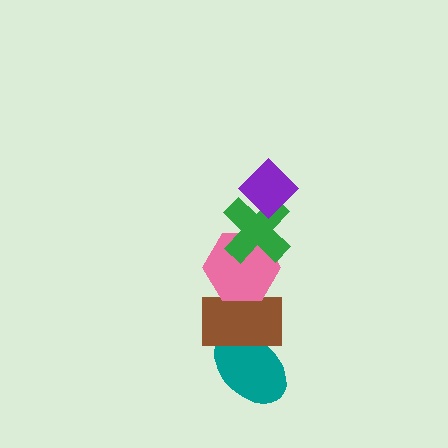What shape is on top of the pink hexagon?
The green cross is on top of the pink hexagon.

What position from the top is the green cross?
The green cross is 2nd from the top.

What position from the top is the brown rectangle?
The brown rectangle is 4th from the top.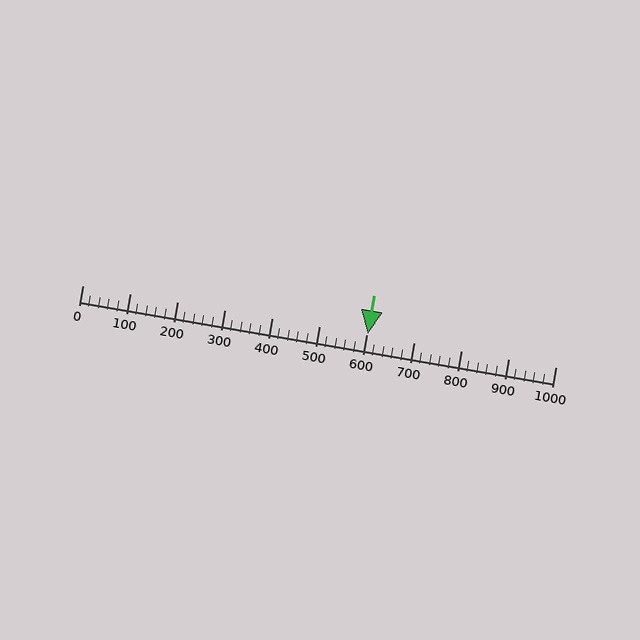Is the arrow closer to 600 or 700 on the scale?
The arrow is closer to 600.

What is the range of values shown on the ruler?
The ruler shows values from 0 to 1000.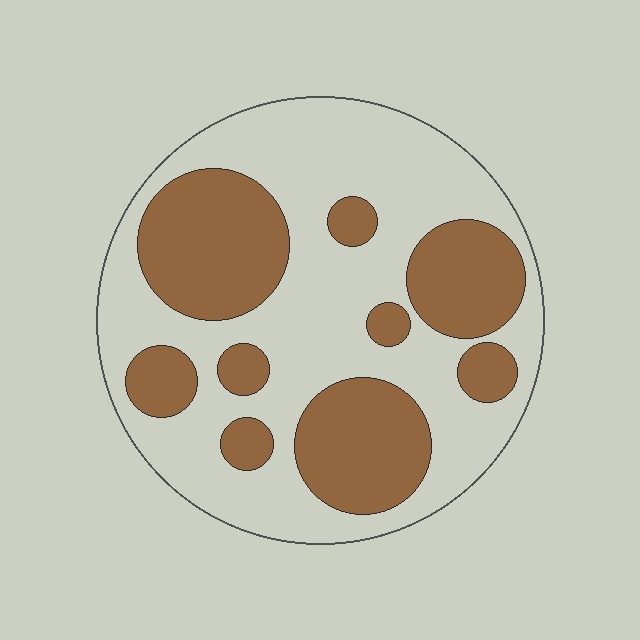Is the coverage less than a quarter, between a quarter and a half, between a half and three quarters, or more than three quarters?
Between a quarter and a half.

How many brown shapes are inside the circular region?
9.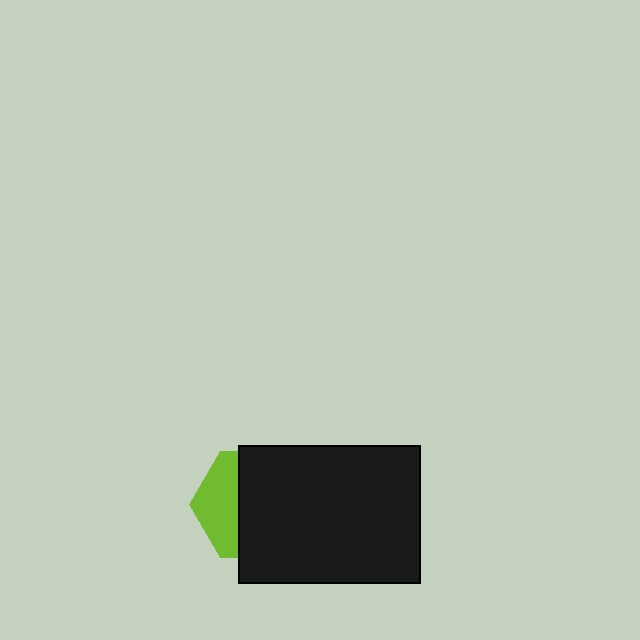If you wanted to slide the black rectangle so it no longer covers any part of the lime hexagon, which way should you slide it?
Slide it right — that is the most direct way to separate the two shapes.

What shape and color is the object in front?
The object in front is a black rectangle.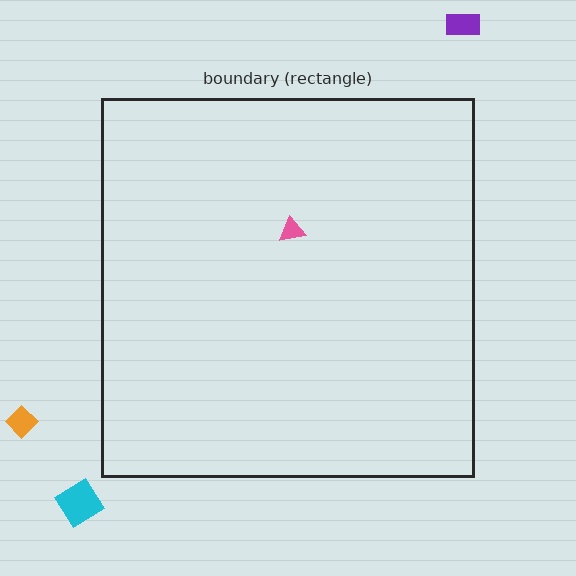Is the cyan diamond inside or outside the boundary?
Outside.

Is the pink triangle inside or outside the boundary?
Inside.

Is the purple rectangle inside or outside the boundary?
Outside.